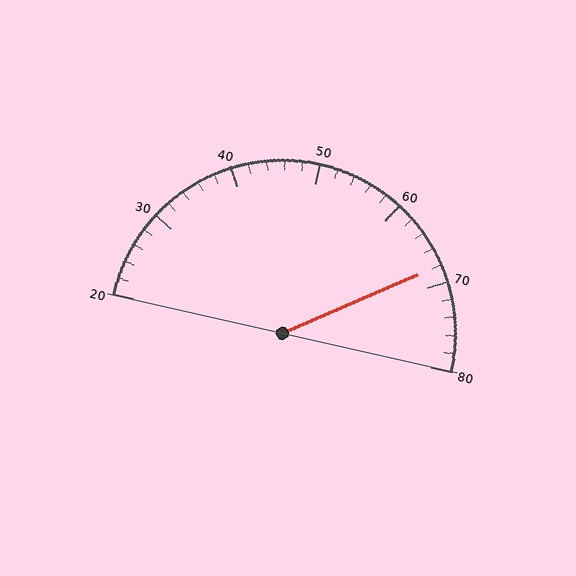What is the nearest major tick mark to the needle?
The nearest major tick mark is 70.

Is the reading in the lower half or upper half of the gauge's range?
The reading is in the upper half of the range (20 to 80).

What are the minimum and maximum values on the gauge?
The gauge ranges from 20 to 80.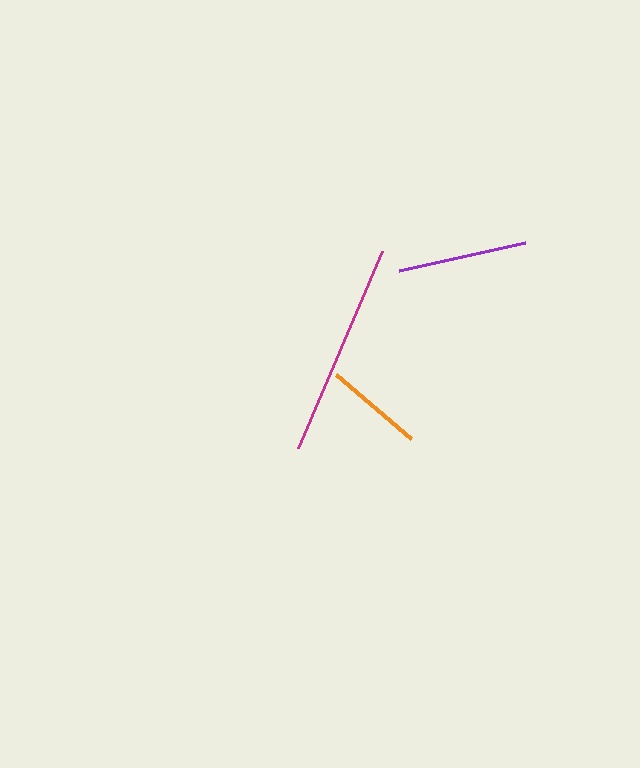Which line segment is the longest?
The magenta line is the longest at approximately 214 pixels.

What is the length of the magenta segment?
The magenta segment is approximately 214 pixels long.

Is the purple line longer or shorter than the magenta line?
The magenta line is longer than the purple line.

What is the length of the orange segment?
The orange segment is approximately 99 pixels long.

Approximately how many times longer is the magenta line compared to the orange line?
The magenta line is approximately 2.2 times the length of the orange line.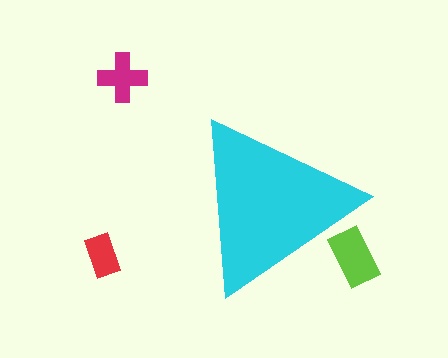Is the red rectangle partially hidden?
No, the red rectangle is fully visible.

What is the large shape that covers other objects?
A cyan triangle.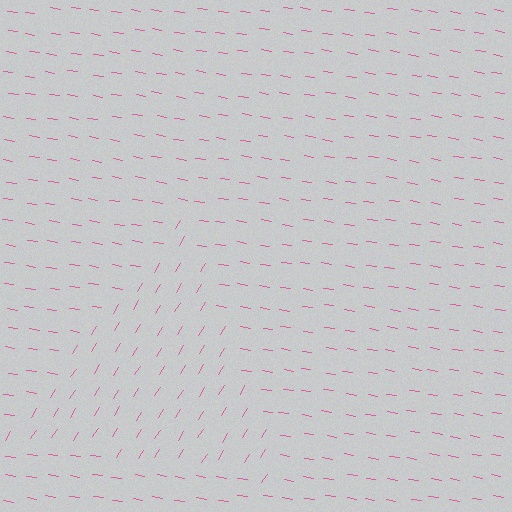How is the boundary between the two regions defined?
The boundary is defined purely by a change in line orientation (approximately 66 degrees difference). All lines are the same color and thickness.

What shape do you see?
I see a triangle.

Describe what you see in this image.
The image is filled with small pink line segments. A triangle region in the image has lines oriented differently from the surrounding lines, creating a visible texture boundary.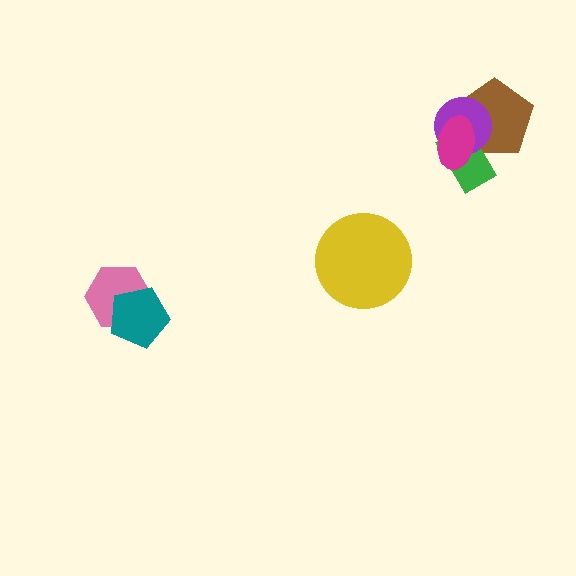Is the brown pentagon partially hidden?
Yes, it is partially covered by another shape.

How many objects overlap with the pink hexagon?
1 object overlaps with the pink hexagon.